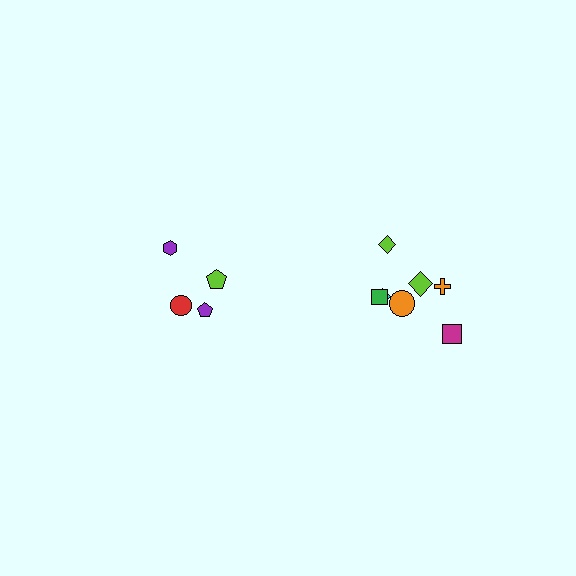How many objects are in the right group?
There are 7 objects.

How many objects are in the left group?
There are 4 objects.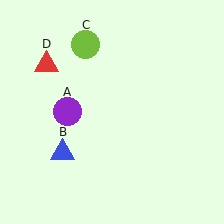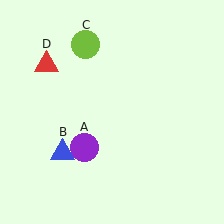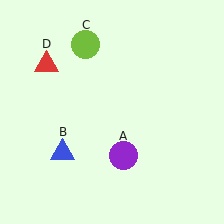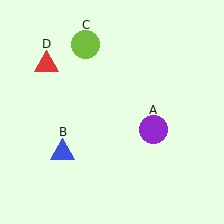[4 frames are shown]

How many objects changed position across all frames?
1 object changed position: purple circle (object A).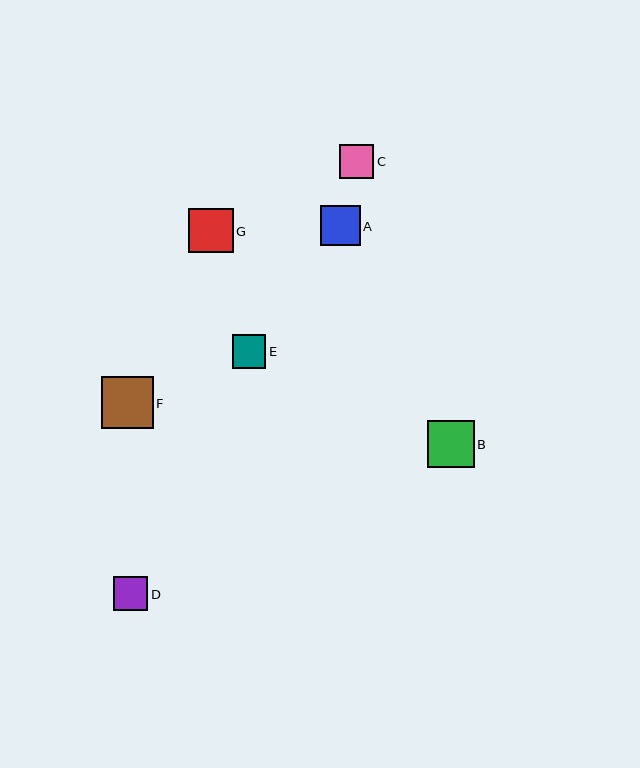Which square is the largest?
Square F is the largest with a size of approximately 52 pixels.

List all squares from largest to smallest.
From largest to smallest: F, B, G, A, C, D, E.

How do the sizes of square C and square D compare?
Square C and square D are approximately the same size.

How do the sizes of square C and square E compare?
Square C and square E are approximately the same size.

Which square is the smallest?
Square E is the smallest with a size of approximately 34 pixels.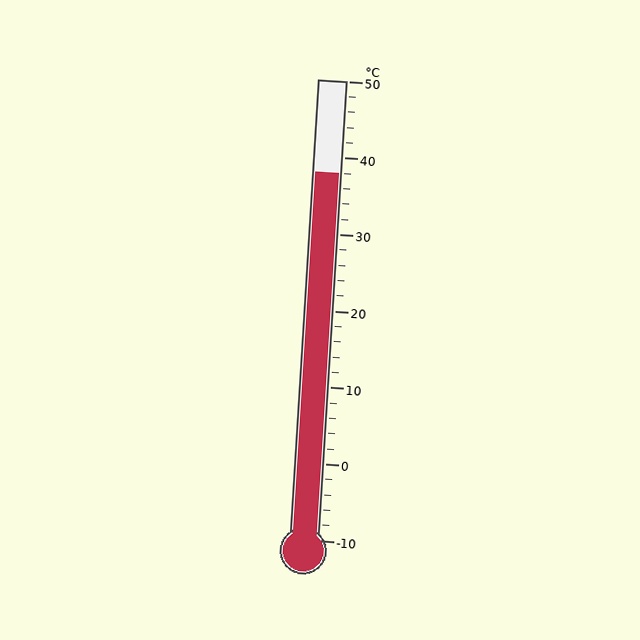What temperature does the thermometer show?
The thermometer shows approximately 38°C.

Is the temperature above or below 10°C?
The temperature is above 10°C.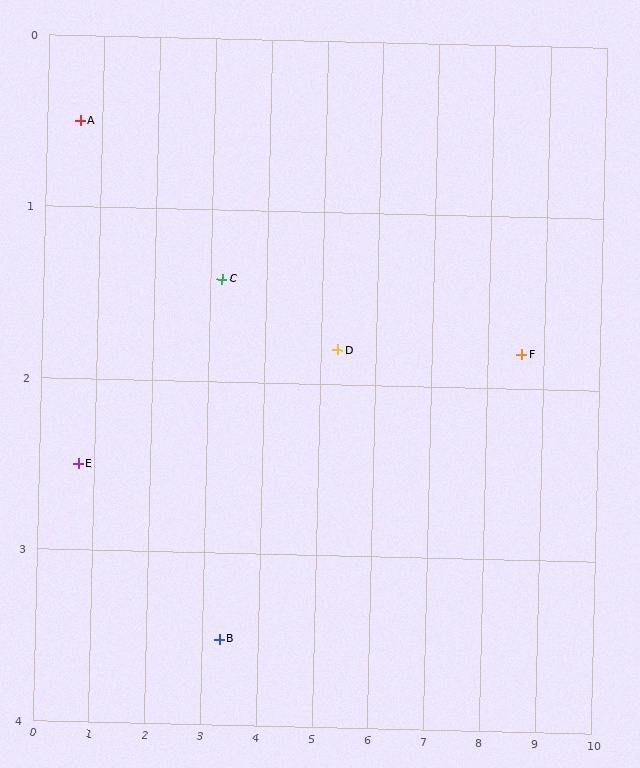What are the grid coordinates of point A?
Point A is at approximately (0.6, 0.5).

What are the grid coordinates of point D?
Point D is at approximately (5.3, 1.8).